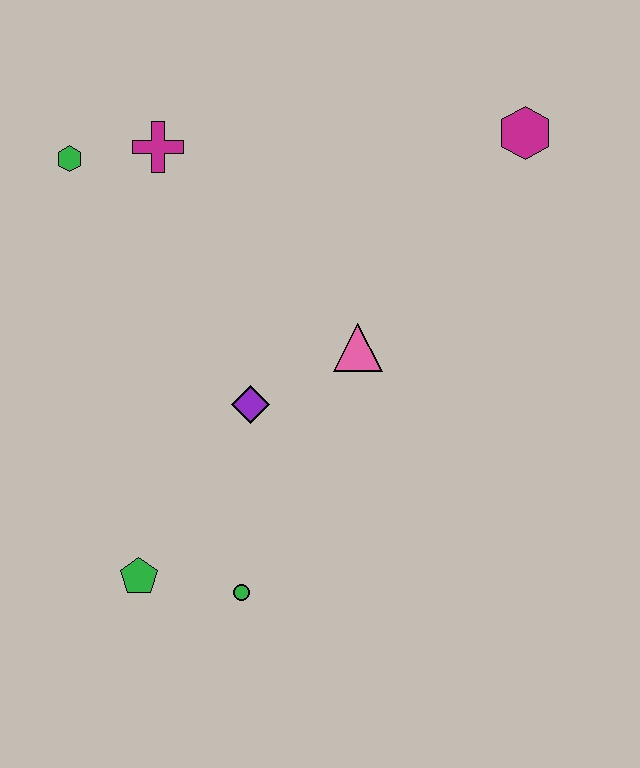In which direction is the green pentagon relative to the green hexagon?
The green pentagon is below the green hexagon.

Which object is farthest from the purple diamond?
The magenta hexagon is farthest from the purple diamond.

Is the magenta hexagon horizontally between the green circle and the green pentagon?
No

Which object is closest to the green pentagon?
The green circle is closest to the green pentagon.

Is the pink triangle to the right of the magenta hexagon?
No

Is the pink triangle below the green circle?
No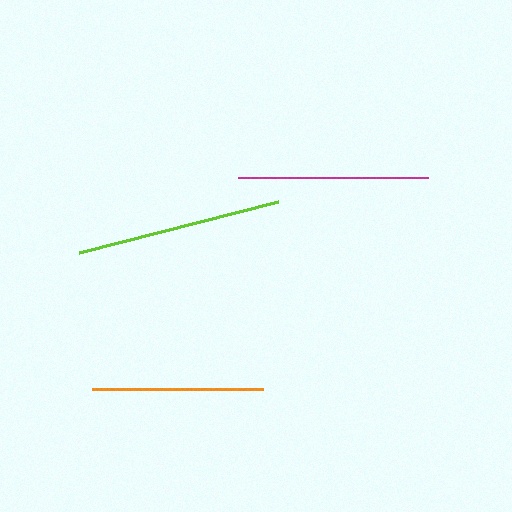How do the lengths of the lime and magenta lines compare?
The lime and magenta lines are approximately the same length.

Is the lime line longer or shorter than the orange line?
The lime line is longer than the orange line.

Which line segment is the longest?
The lime line is the longest at approximately 206 pixels.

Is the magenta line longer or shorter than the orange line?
The magenta line is longer than the orange line.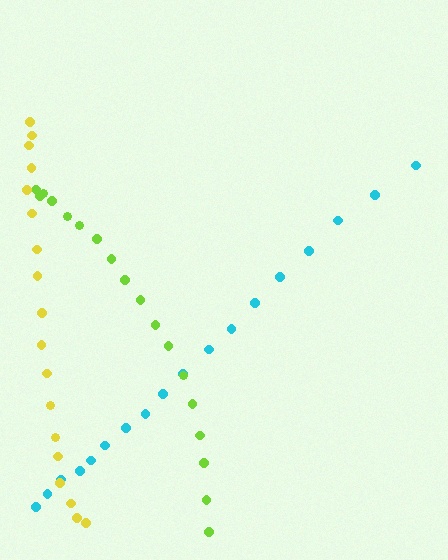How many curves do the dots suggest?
There are 3 distinct paths.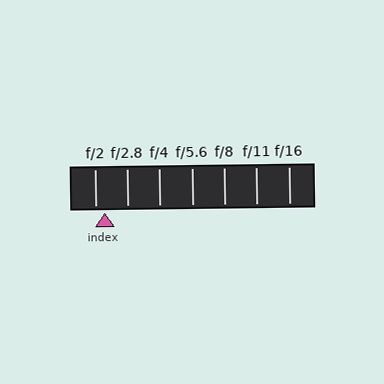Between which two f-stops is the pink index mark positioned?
The index mark is between f/2 and f/2.8.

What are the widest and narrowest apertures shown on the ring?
The widest aperture shown is f/2 and the narrowest is f/16.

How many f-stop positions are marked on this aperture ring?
There are 7 f-stop positions marked.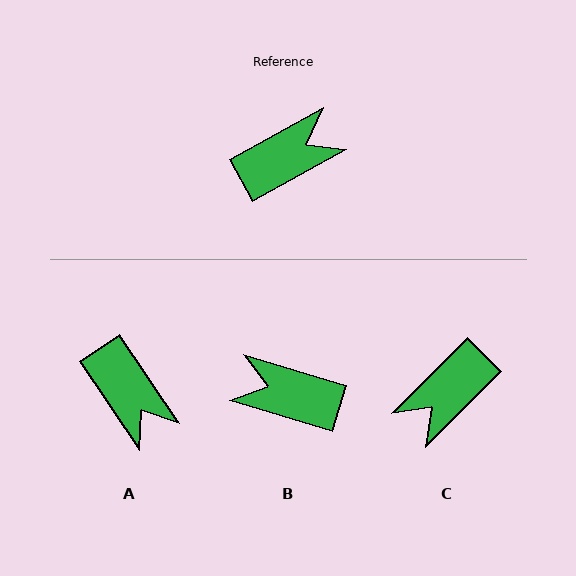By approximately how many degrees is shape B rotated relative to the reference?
Approximately 134 degrees counter-clockwise.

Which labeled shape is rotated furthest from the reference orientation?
C, about 164 degrees away.